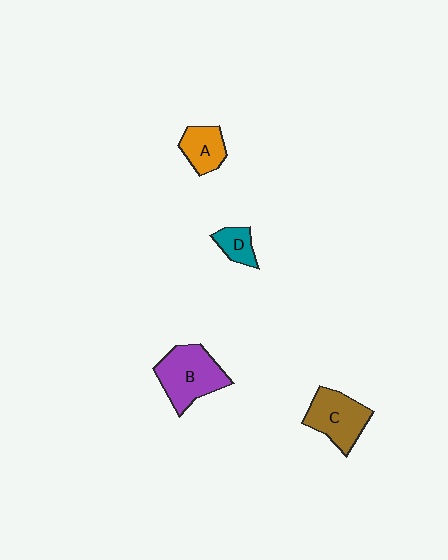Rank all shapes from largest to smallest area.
From largest to smallest: B (purple), C (brown), A (orange), D (teal).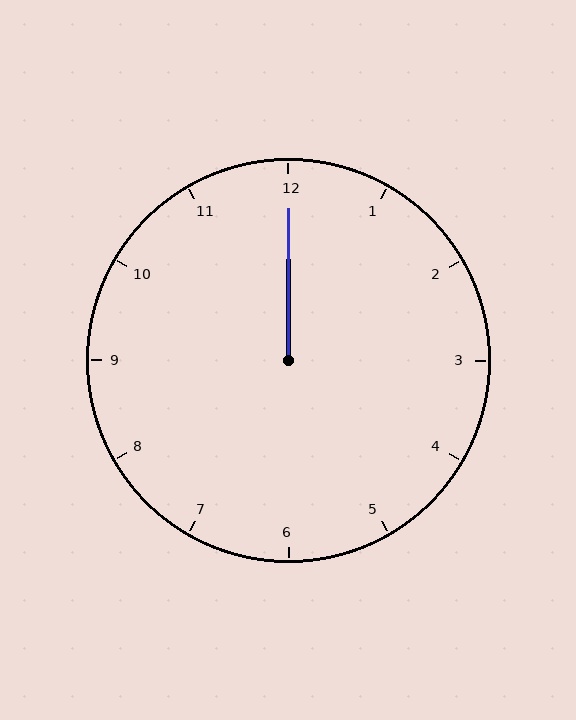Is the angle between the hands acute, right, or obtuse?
It is acute.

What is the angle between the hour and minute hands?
Approximately 0 degrees.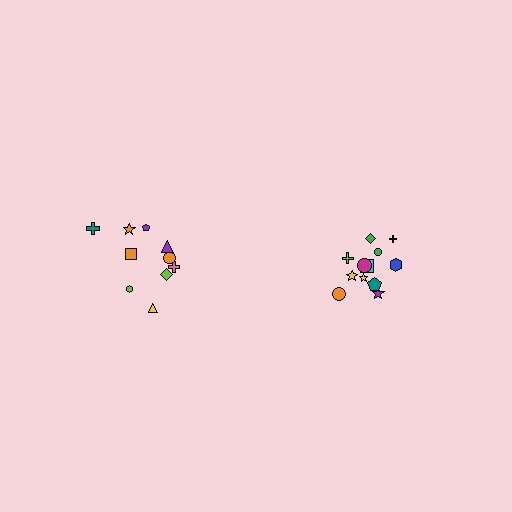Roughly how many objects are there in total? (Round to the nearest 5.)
Roughly 20 objects in total.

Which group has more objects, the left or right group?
The right group.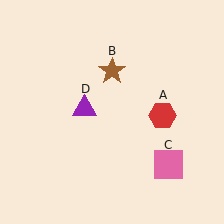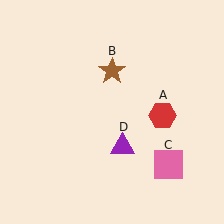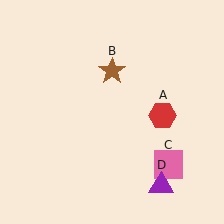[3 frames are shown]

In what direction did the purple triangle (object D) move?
The purple triangle (object D) moved down and to the right.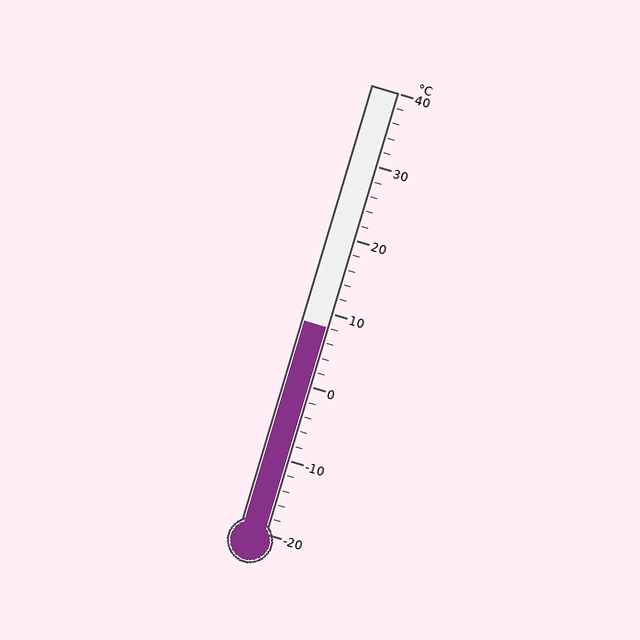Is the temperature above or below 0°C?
The temperature is above 0°C.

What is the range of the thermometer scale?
The thermometer scale ranges from -20°C to 40°C.